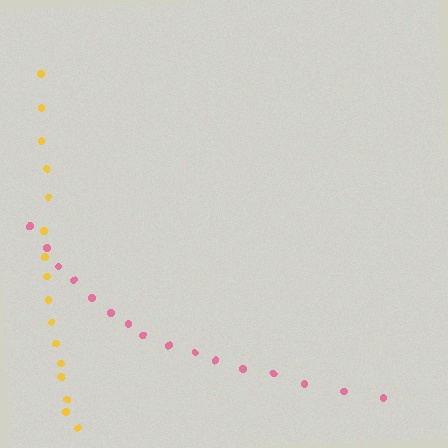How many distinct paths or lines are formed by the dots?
There are 2 distinct paths.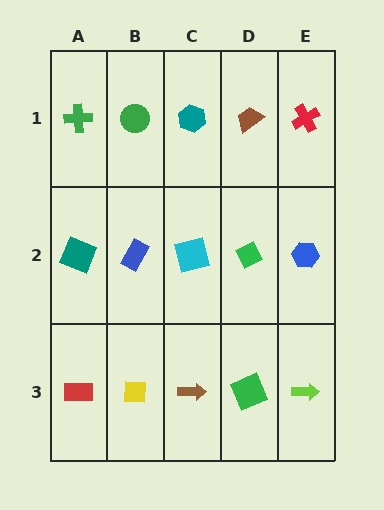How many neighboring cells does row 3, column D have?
3.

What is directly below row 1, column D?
A green diamond.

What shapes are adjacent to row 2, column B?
A green circle (row 1, column B), a yellow square (row 3, column B), a teal square (row 2, column A), a cyan square (row 2, column C).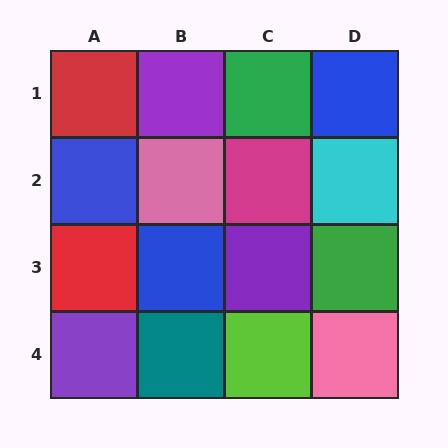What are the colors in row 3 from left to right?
Red, blue, purple, green.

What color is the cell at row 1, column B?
Purple.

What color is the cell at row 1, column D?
Blue.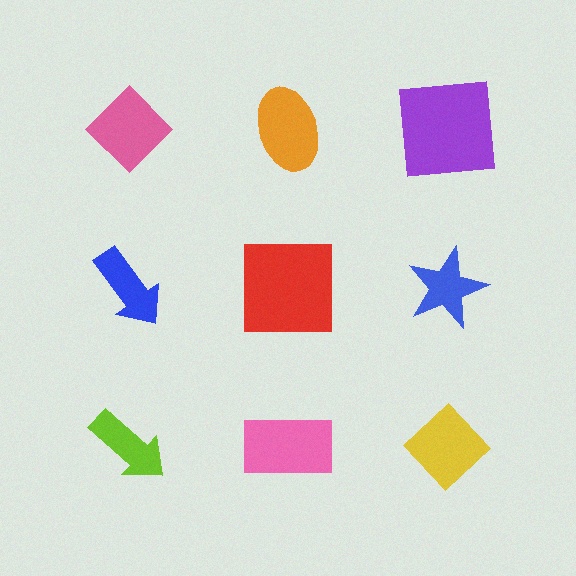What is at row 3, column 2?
A pink rectangle.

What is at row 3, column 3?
A yellow diamond.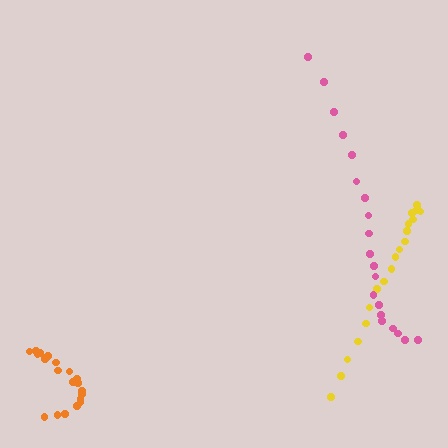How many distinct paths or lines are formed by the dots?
There are 3 distinct paths.